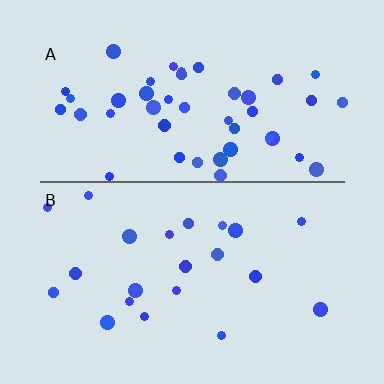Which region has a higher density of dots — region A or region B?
A (the top).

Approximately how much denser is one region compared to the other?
Approximately 2.1× — region A over region B.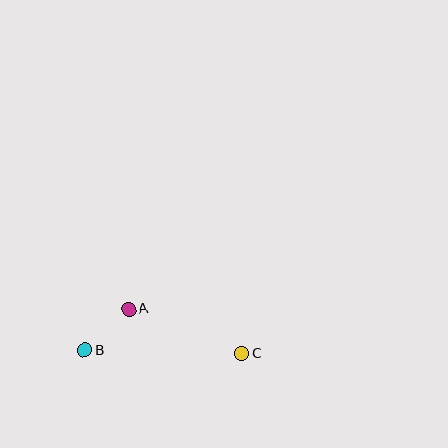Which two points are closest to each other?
Points A and B are closest to each other.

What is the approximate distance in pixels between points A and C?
The distance between A and C is approximately 122 pixels.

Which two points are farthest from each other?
Points B and C are farthest from each other.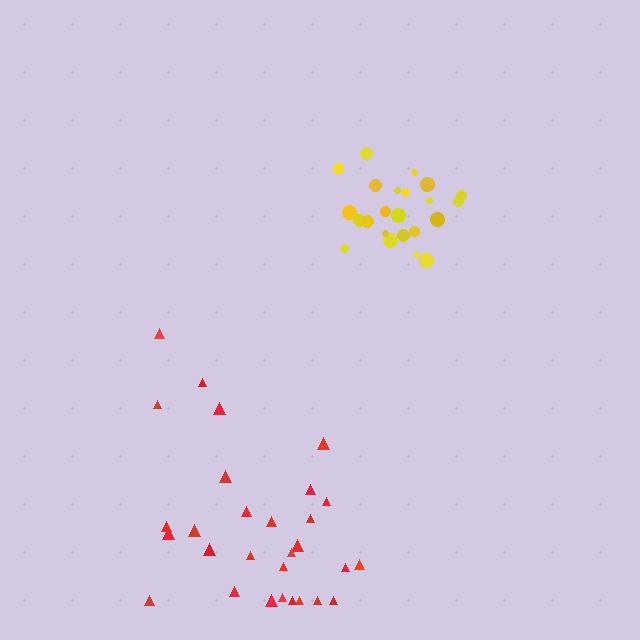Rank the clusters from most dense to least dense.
yellow, red.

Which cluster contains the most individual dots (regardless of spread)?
Red (29).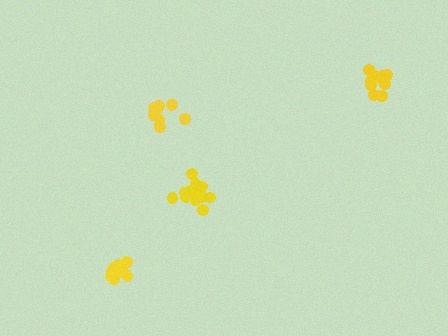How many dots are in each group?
Group 1: 16 dots, Group 2: 10 dots, Group 3: 10 dots, Group 4: 11 dots (47 total).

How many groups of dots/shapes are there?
There are 4 groups.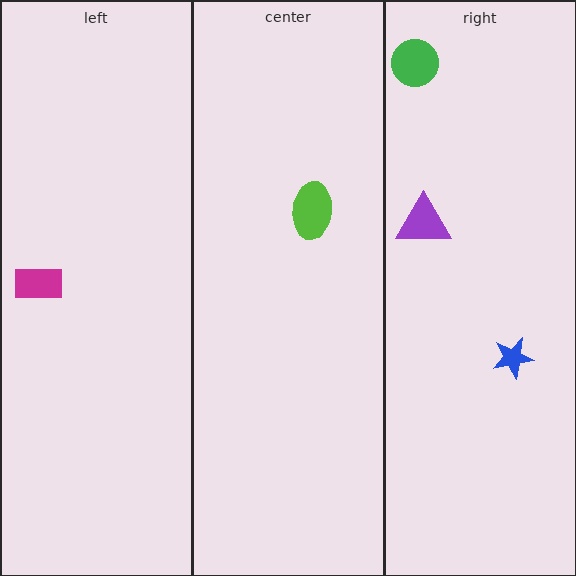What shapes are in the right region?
The green circle, the purple triangle, the blue star.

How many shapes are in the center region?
1.